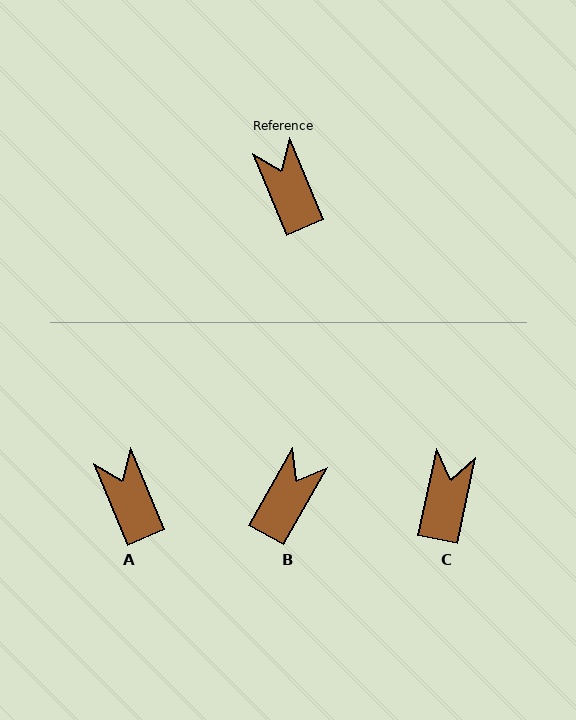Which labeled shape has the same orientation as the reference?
A.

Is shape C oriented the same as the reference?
No, it is off by about 35 degrees.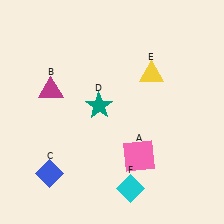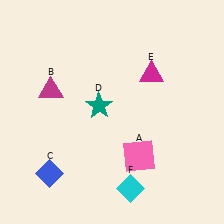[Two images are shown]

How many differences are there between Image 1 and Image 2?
There is 1 difference between the two images.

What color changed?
The triangle (E) changed from yellow in Image 1 to magenta in Image 2.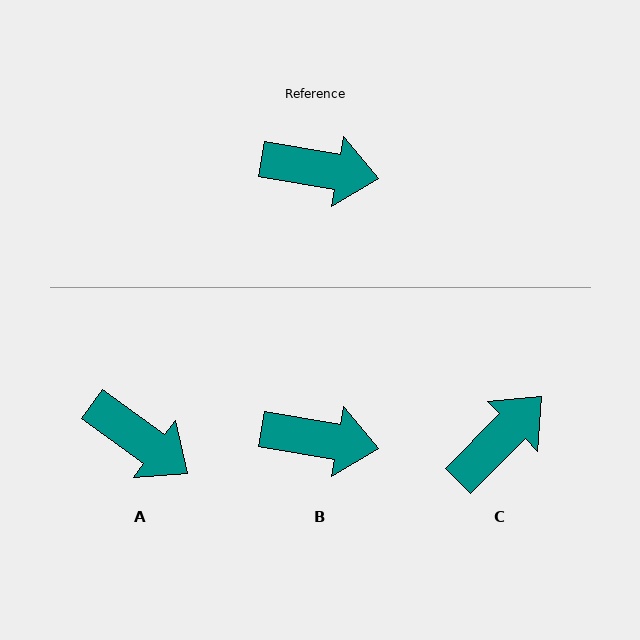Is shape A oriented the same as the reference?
No, it is off by about 27 degrees.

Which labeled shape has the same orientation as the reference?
B.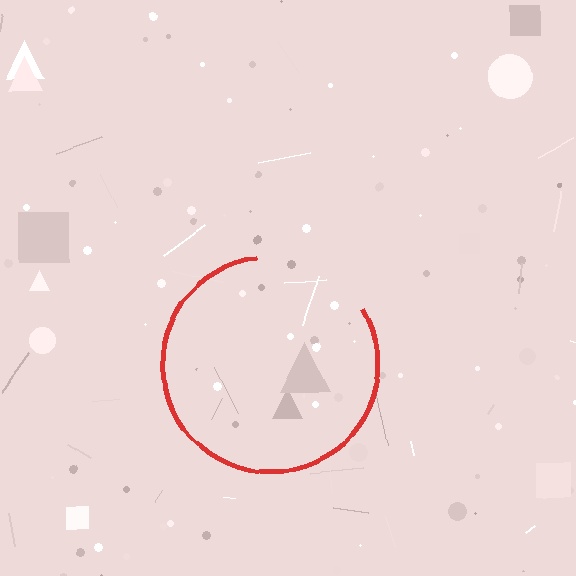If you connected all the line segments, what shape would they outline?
They would outline a circle.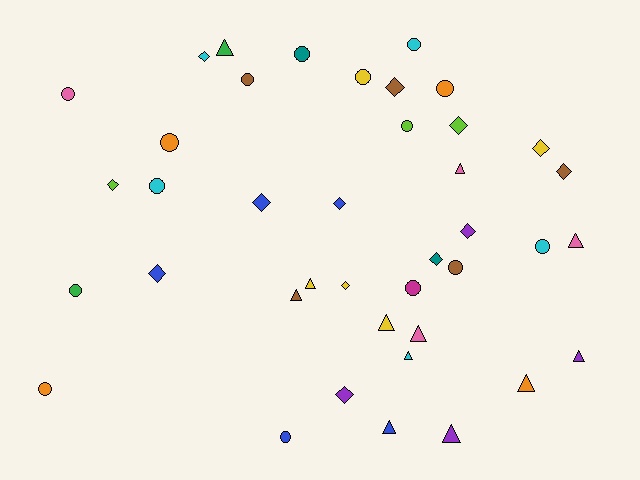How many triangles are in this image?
There are 12 triangles.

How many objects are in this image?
There are 40 objects.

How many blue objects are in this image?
There are 5 blue objects.